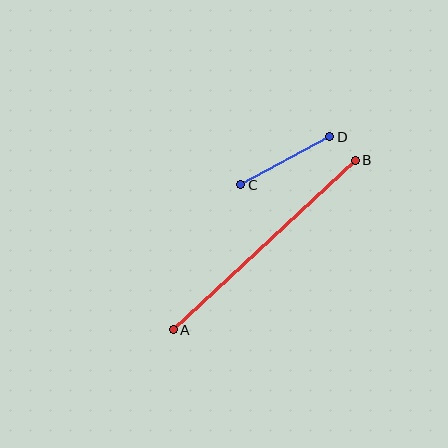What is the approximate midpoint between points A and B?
The midpoint is at approximately (264, 245) pixels.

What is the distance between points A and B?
The distance is approximately 249 pixels.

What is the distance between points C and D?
The distance is approximately 101 pixels.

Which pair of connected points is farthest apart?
Points A and B are farthest apart.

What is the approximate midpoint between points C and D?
The midpoint is at approximately (285, 161) pixels.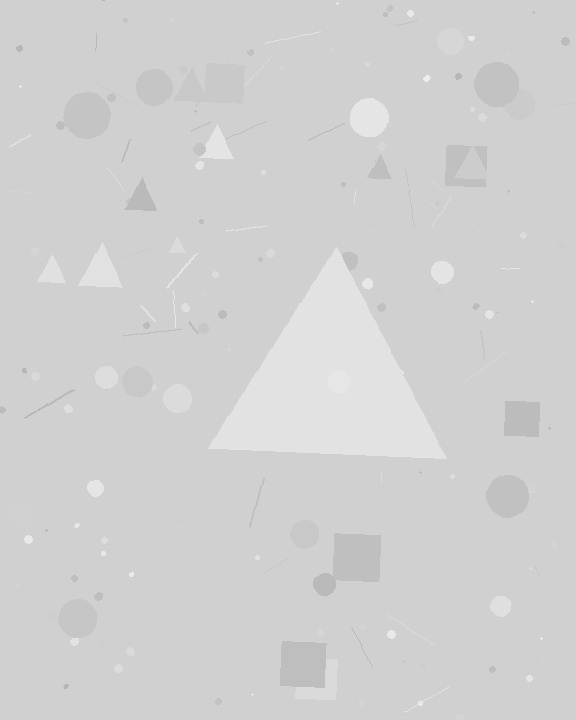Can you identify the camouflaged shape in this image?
The camouflaged shape is a triangle.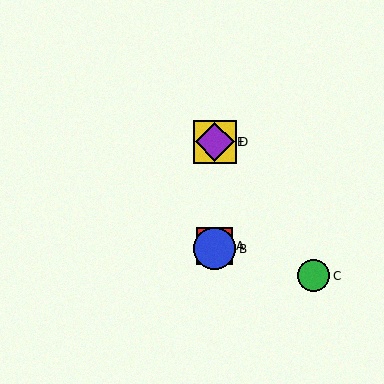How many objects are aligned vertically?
4 objects (A, B, D, E) are aligned vertically.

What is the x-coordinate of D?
Object D is at x≈215.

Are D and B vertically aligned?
Yes, both are at x≈215.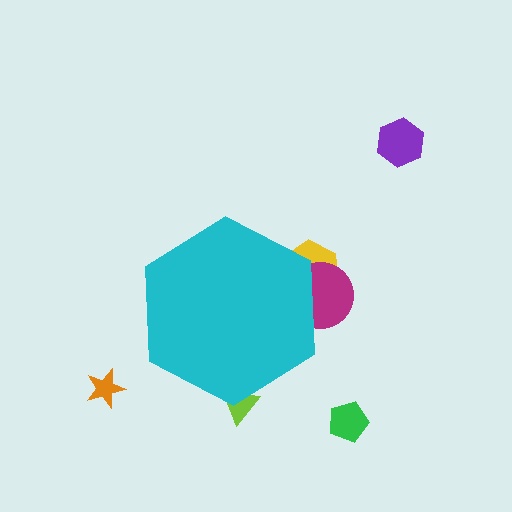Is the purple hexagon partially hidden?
No, the purple hexagon is fully visible.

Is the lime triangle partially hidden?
Yes, the lime triangle is partially hidden behind the cyan hexagon.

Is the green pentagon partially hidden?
No, the green pentagon is fully visible.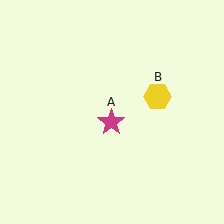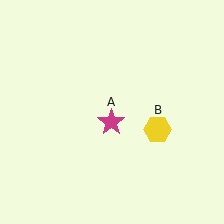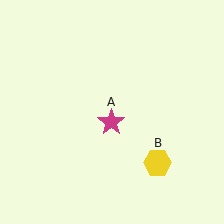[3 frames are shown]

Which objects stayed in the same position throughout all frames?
Magenta star (object A) remained stationary.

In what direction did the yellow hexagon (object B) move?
The yellow hexagon (object B) moved down.